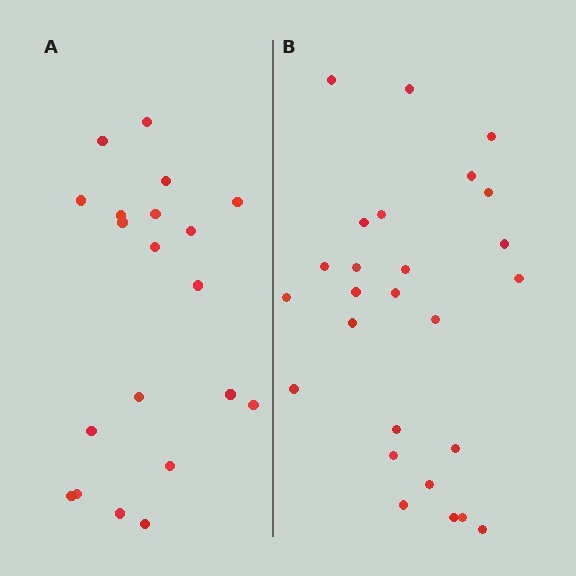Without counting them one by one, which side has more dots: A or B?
Region B (the right region) has more dots.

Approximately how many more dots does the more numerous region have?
Region B has about 6 more dots than region A.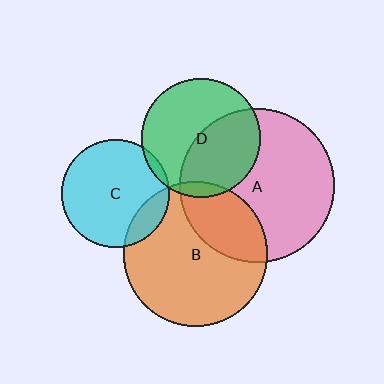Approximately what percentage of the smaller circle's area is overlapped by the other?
Approximately 5%.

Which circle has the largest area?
Circle A (pink).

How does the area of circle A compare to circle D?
Approximately 1.7 times.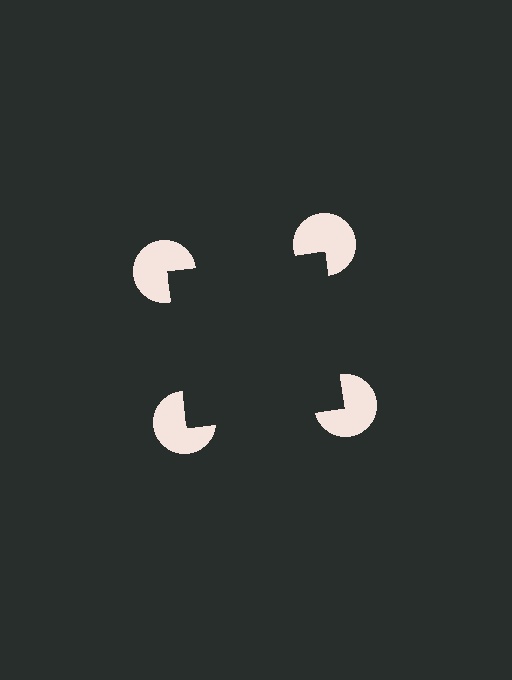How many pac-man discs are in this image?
There are 4 — one at each vertex of the illusory square.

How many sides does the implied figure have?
4 sides.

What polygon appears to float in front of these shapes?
An illusory square — its edges are inferred from the aligned wedge cuts in the pac-man discs, not physically drawn.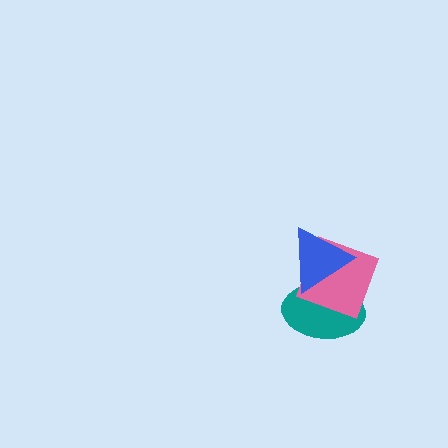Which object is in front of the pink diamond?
The blue triangle is in front of the pink diamond.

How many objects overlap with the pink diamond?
2 objects overlap with the pink diamond.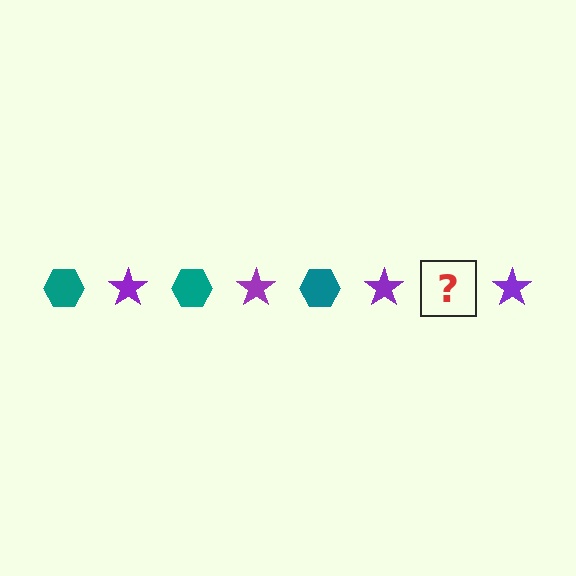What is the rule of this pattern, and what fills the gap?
The rule is that the pattern alternates between teal hexagon and purple star. The gap should be filled with a teal hexagon.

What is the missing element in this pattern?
The missing element is a teal hexagon.